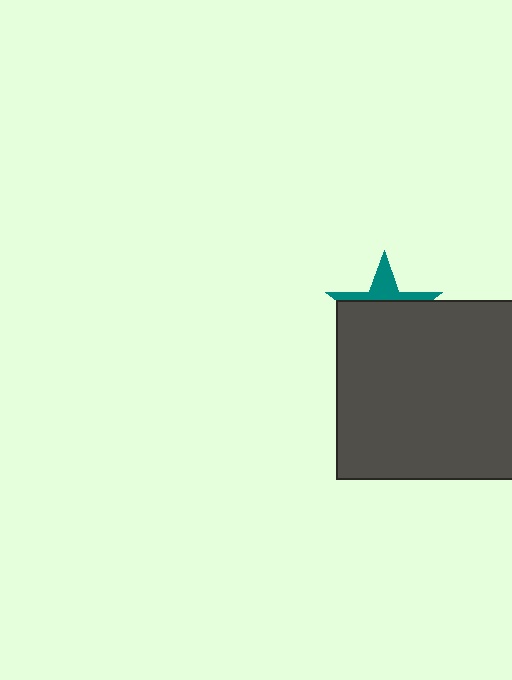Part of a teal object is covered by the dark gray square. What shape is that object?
It is a star.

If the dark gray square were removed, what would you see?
You would see the complete teal star.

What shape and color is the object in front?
The object in front is a dark gray square.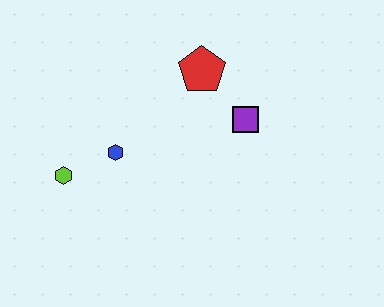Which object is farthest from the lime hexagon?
The purple square is farthest from the lime hexagon.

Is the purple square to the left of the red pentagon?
No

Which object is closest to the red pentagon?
The purple square is closest to the red pentagon.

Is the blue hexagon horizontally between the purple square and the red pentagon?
No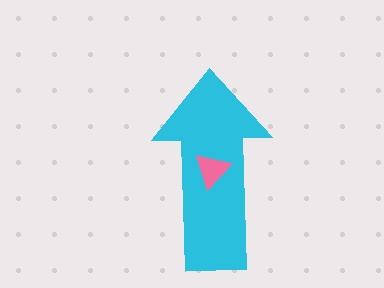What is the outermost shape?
The cyan arrow.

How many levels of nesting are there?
2.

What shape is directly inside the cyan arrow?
The pink triangle.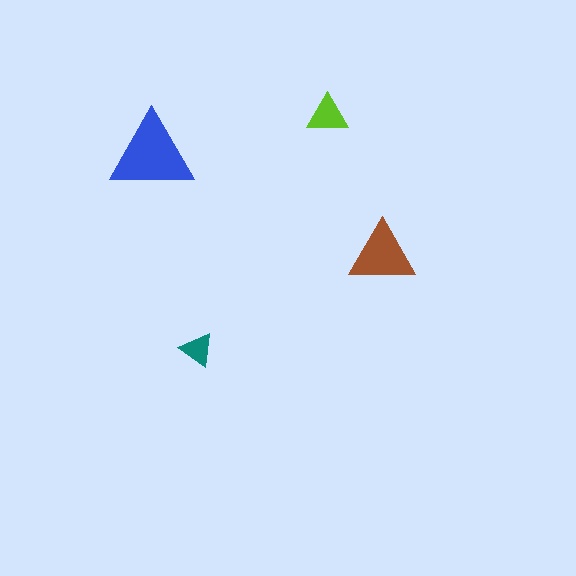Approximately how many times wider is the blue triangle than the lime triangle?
About 2 times wider.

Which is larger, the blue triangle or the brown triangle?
The blue one.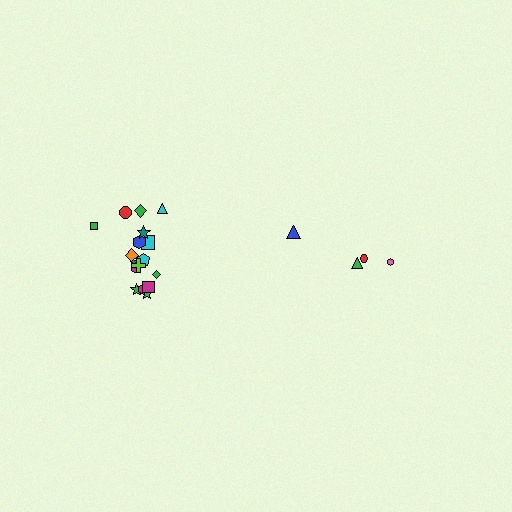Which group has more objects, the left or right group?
The left group.